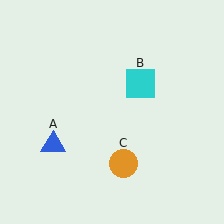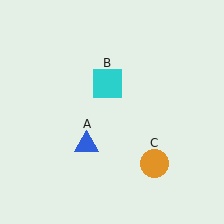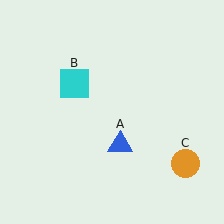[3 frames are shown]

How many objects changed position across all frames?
3 objects changed position: blue triangle (object A), cyan square (object B), orange circle (object C).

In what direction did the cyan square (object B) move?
The cyan square (object B) moved left.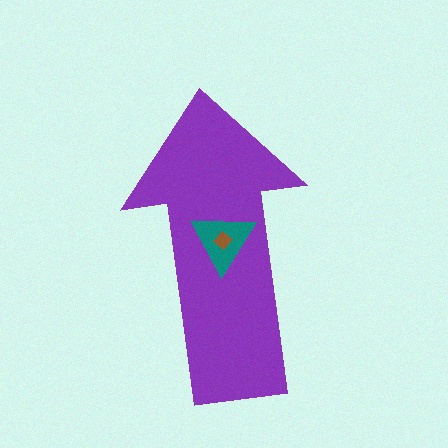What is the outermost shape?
The purple arrow.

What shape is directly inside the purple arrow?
The teal triangle.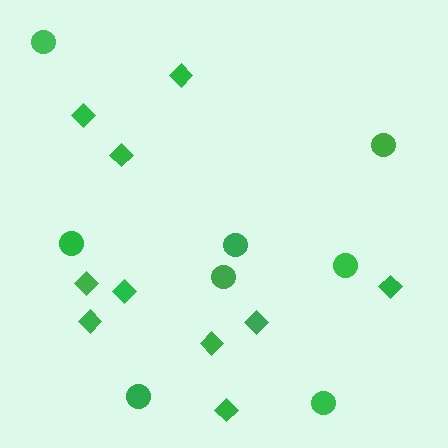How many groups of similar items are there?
There are 2 groups: one group of circles (8) and one group of diamonds (10).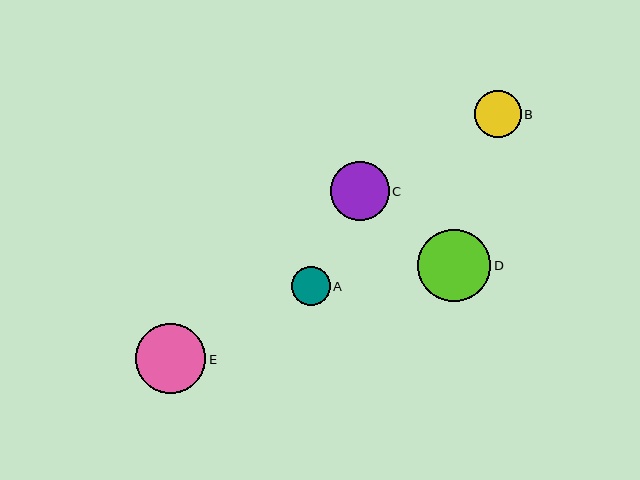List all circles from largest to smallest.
From largest to smallest: D, E, C, B, A.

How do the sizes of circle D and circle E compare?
Circle D and circle E are approximately the same size.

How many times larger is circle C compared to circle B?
Circle C is approximately 1.2 times the size of circle B.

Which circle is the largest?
Circle D is the largest with a size of approximately 73 pixels.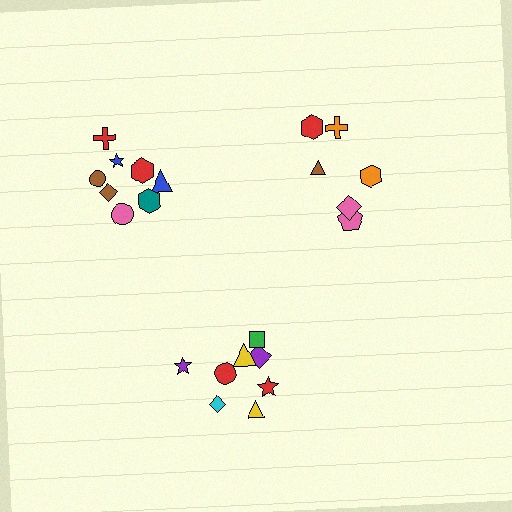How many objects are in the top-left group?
There are 8 objects.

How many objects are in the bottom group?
There are 8 objects.